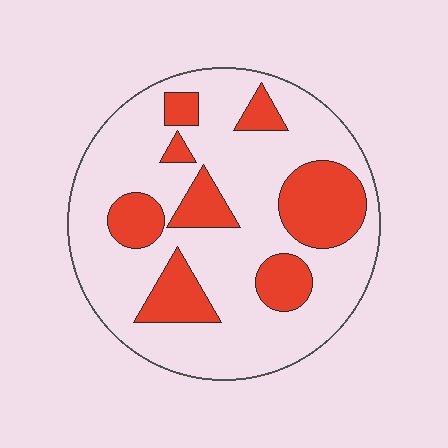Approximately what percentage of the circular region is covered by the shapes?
Approximately 25%.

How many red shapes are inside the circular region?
8.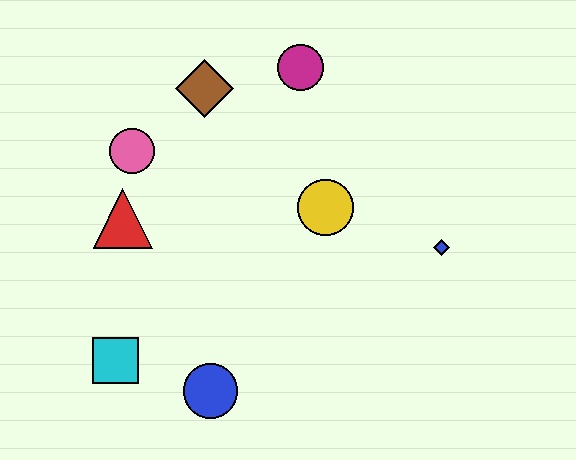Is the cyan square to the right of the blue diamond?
No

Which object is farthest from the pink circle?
The blue diamond is farthest from the pink circle.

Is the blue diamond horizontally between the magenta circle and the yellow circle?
No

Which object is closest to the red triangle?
The pink circle is closest to the red triangle.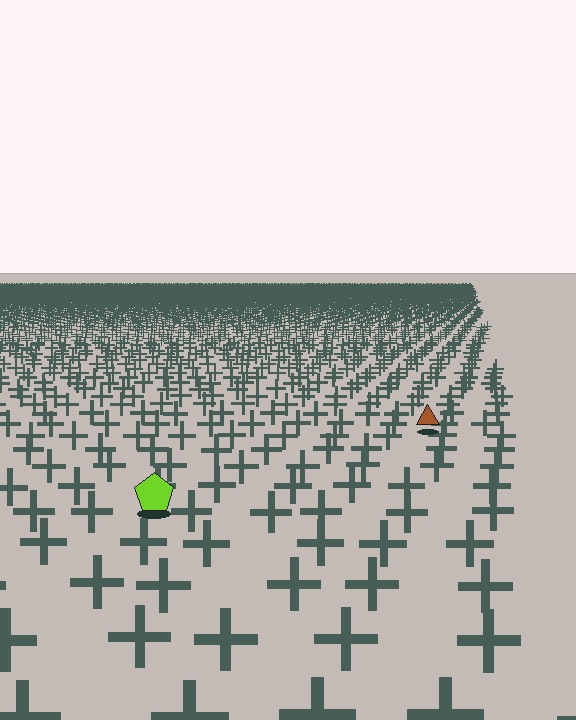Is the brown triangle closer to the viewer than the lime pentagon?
No. The lime pentagon is closer — you can tell from the texture gradient: the ground texture is coarser near it.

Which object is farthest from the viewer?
The brown triangle is farthest from the viewer. It appears smaller and the ground texture around it is denser.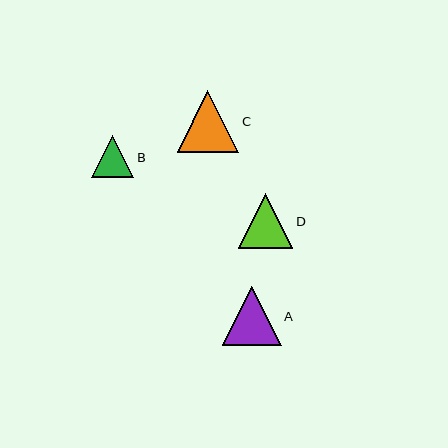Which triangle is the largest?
Triangle C is the largest with a size of approximately 62 pixels.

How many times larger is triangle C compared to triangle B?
Triangle C is approximately 1.5 times the size of triangle B.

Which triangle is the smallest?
Triangle B is the smallest with a size of approximately 42 pixels.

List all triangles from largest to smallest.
From largest to smallest: C, A, D, B.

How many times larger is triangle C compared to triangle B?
Triangle C is approximately 1.5 times the size of triangle B.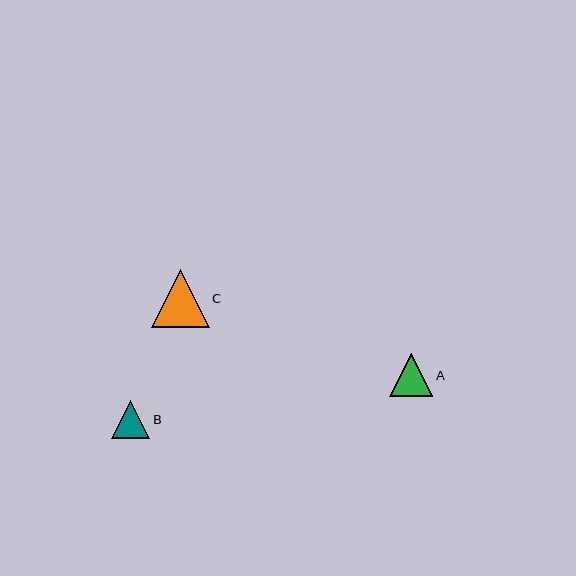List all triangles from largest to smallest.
From largest to smallest: C, A, B.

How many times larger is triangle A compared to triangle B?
Triangle A is approximately 1.1 times the size of triangle B.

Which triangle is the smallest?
Triangle B is the smallest with a size of approximately 38 pixels.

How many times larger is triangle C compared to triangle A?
Triangle C is approximately 1.3 times the size of triangle A.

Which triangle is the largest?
Triangle C is the largest with a size of approximately 58 pixels.